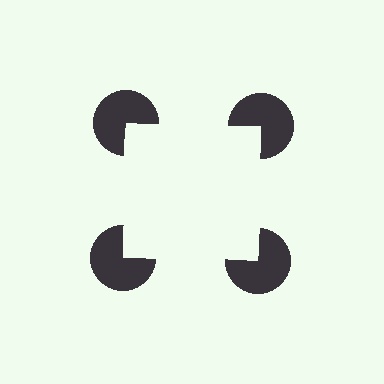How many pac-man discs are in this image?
There are 4 — one at each vertex of the illusory square.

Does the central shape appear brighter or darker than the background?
It typically appears slightly brighter than the background, even though no actual brightness change is drawn.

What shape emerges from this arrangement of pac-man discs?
An illusory square — its edges are inferred from the aligned wedge cuts in the pac-man discs, not physically drawn.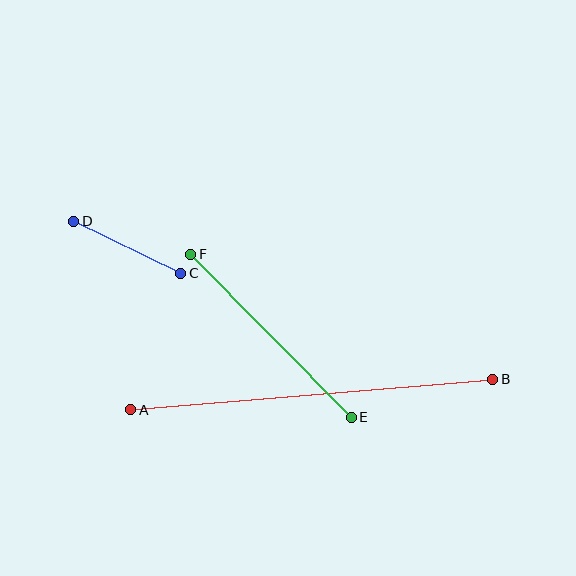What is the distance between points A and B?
The distance is approximately 363 pixels.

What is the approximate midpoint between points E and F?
The midpoint is at approximately (271, 336) pixels.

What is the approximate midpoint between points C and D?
The midpoint is at approximately (127, 247) pixels.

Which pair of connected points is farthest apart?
Points A and B are farthest apart.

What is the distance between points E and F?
The distance is approximately 229 pixels.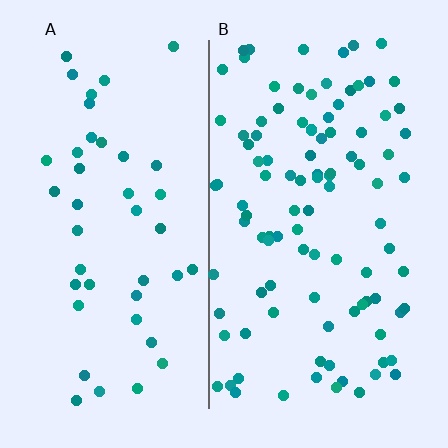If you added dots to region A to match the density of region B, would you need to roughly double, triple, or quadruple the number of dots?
Approximately double.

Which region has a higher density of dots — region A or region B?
B (the right).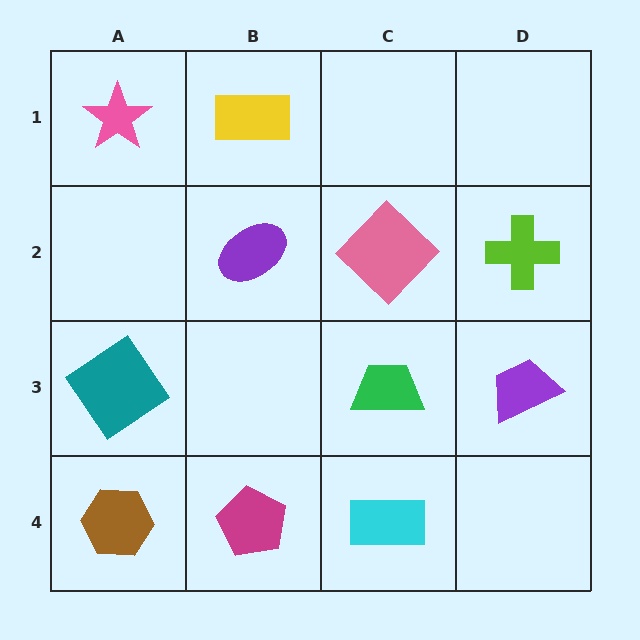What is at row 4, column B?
A magenta pentagon.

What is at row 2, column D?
A lime cross.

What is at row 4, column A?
A brown hexagon.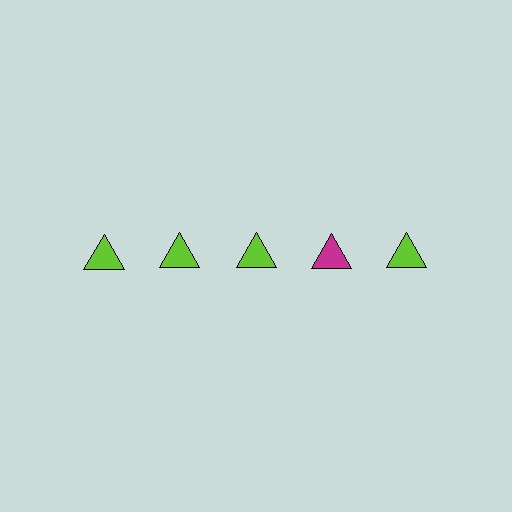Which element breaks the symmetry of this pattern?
The magenta triangle in the top row, second from right column breaks the symmetry. All other shapes are lime triangles.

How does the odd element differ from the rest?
It has a different color: magenta instead of lime.